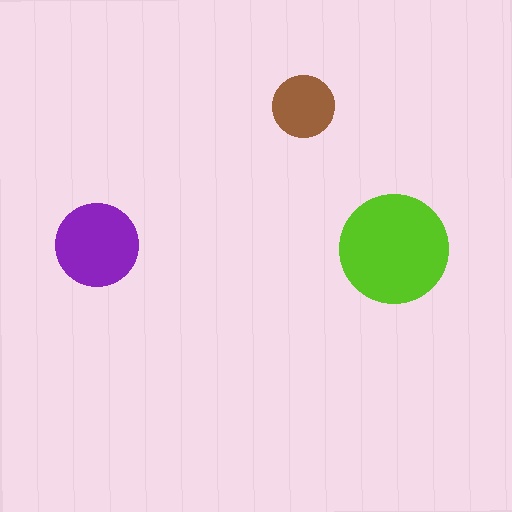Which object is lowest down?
The lime circle is bottommost.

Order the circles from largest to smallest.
the lime one, the purple one, the brown one.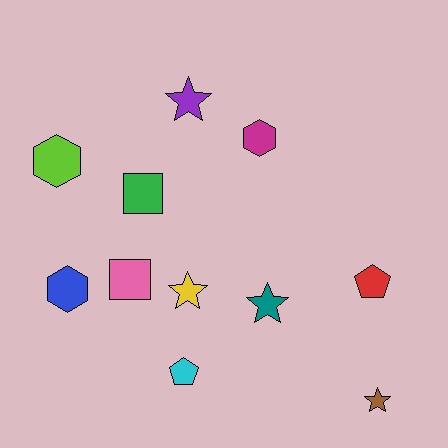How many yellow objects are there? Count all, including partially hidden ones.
There is 1 yellow object.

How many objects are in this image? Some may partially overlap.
There are 11 objects.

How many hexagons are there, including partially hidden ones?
There are 3 hexagons.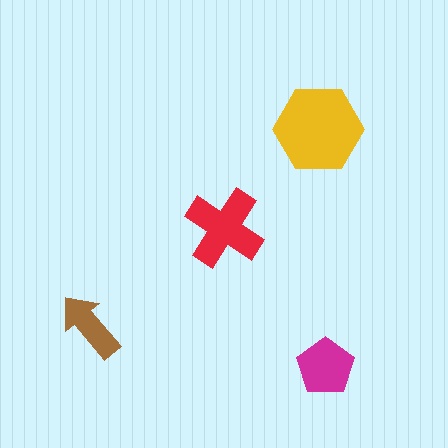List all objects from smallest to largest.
The brown arrow, the magenta pentagon, the red cross, the yellow hexagon.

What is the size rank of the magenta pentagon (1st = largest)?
3rd.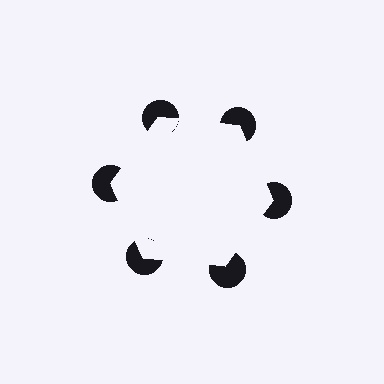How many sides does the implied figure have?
6 sides.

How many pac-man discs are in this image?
There are 6 — one at each vertex of the illusory hexagon.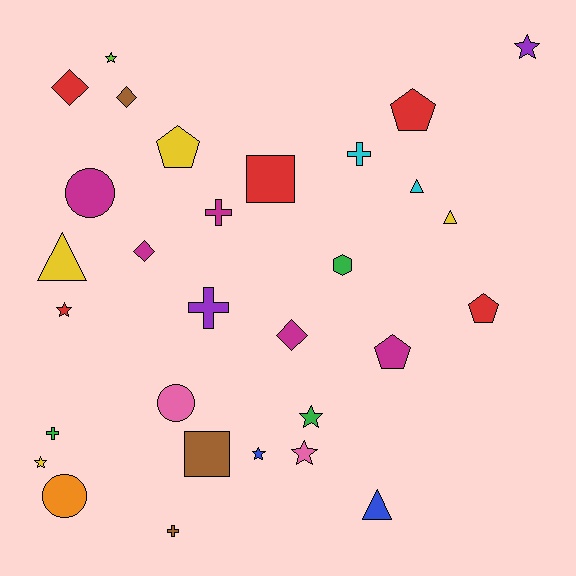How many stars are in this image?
There are 7 stars.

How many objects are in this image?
There are 30 objects.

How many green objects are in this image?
There are 3 green objects.